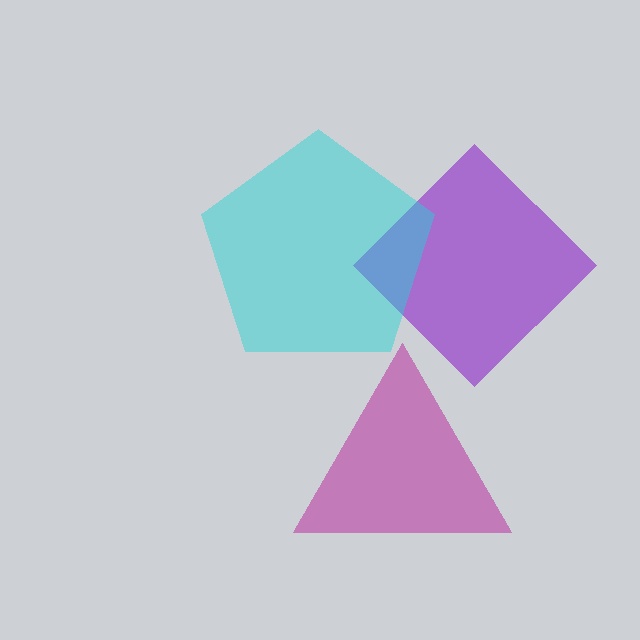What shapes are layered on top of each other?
The layered shapes are: a magenta triangle, a purple diamond, a cyan pentagon.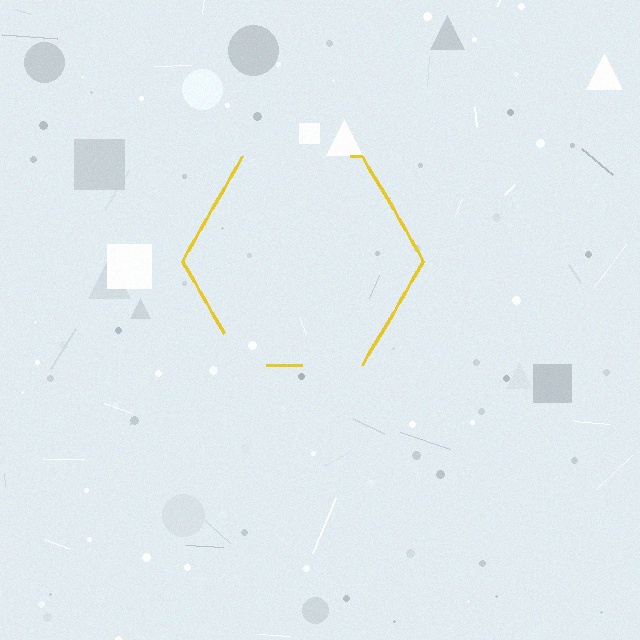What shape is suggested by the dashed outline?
The dashed outline suggests a hexagon.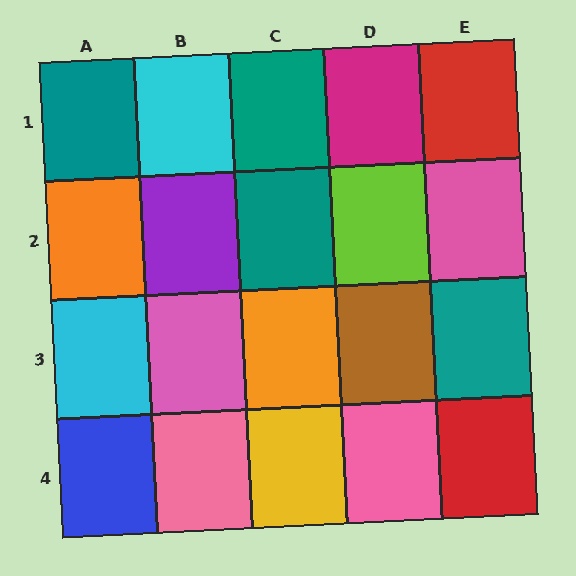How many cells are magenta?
1 cell is magenta.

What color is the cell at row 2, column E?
Pink.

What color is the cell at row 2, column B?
Purple.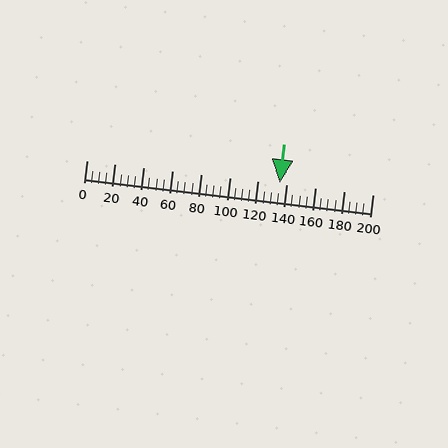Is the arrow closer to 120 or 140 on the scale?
The arrow is closer to 140.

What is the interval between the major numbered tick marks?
The major tick marks are spaced 20 units apart.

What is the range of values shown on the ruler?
The ruler shows values from 0 to 200.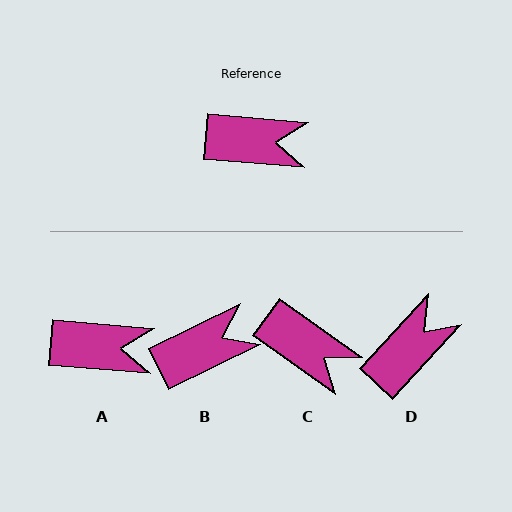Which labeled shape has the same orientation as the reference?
A.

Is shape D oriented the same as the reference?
No, it is off by about 52 degrees.